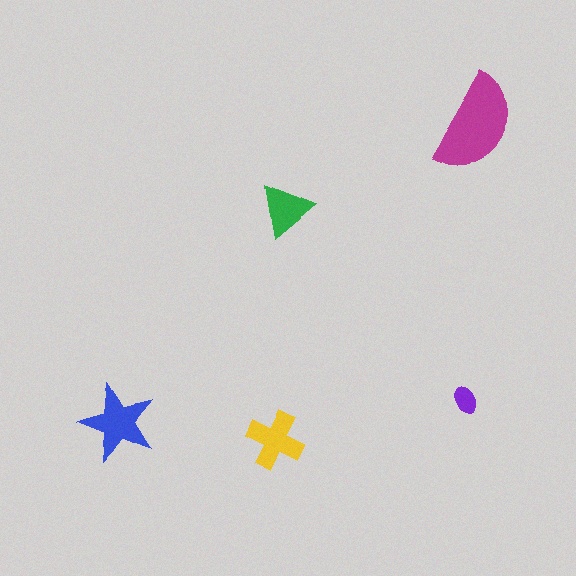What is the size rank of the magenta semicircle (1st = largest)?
1st.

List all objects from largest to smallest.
The magenta semicircle, the blue star, the yellow cross, the green triangle, the purple ellipse.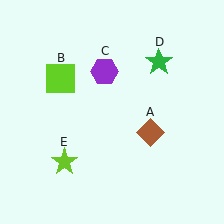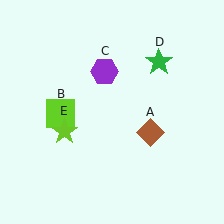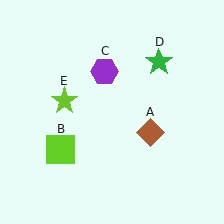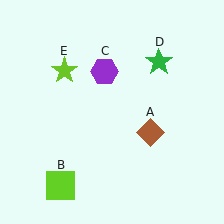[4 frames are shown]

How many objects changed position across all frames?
2 objects changed position: lime square (object B), lime star (object E).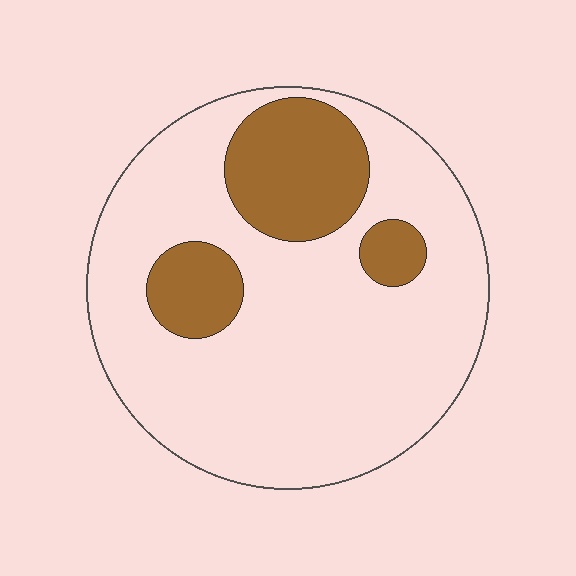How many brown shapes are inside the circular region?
3.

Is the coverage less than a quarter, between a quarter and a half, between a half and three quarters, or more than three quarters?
Less than a quarter.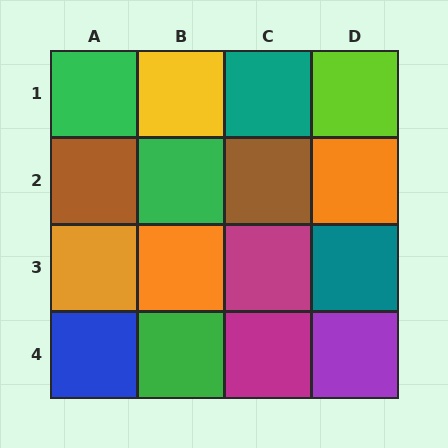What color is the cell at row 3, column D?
Teal.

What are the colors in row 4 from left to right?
Blue, green, magenta, purple.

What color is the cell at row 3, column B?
Orange.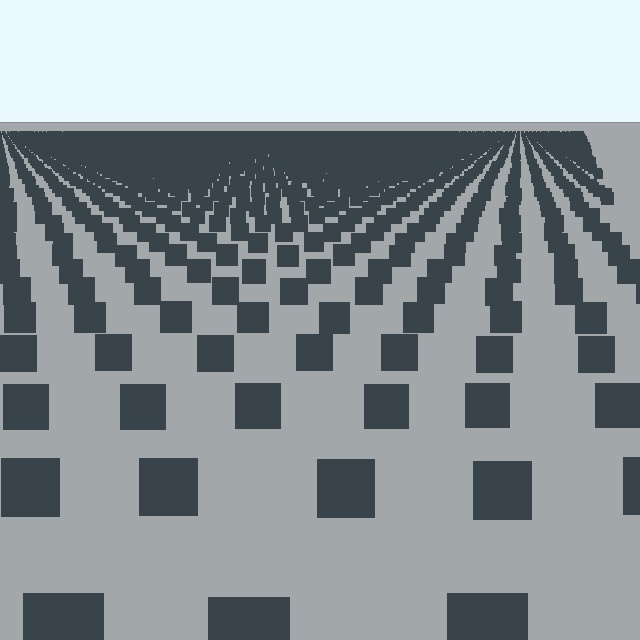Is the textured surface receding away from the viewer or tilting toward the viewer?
The surface is receding away from the viewer. Texture elements get smaller and denser toward the top.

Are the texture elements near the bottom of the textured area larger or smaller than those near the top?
Larger. Near the bottom, elements are closer to the viewer and appear at a bigger on-screen size.